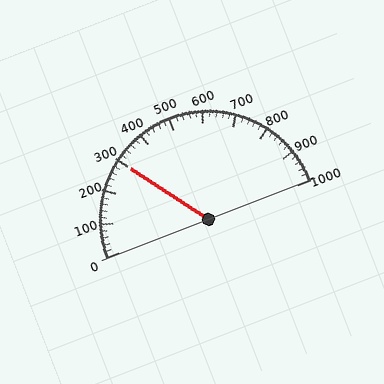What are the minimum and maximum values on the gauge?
The gauge ranges from 0 to 1000.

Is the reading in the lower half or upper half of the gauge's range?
The reading is in the lower half of the range (0 to 1000).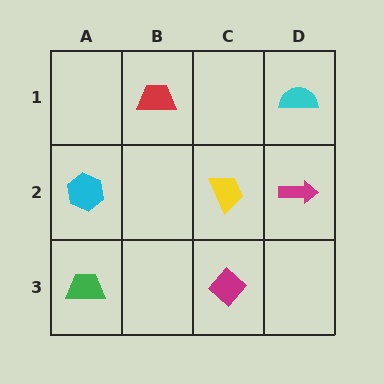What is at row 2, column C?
A yellow trapezoid.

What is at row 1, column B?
A red trapezoid.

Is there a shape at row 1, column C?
No, that cell is empty.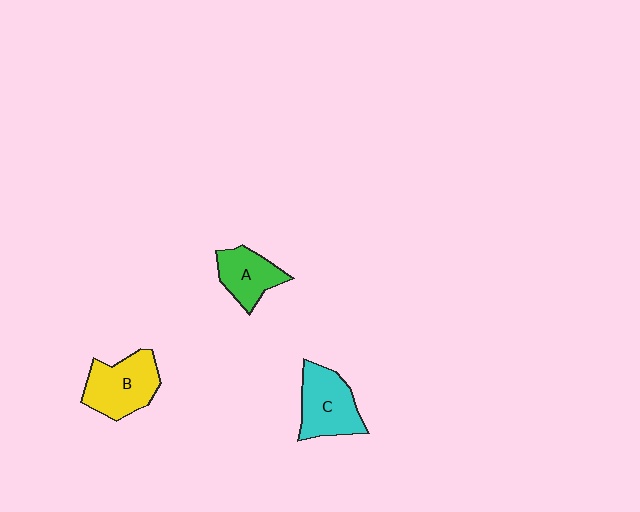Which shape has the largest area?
Shape B (yellow).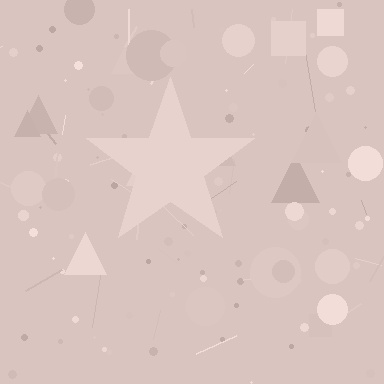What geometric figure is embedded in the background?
A star is embedded in the background.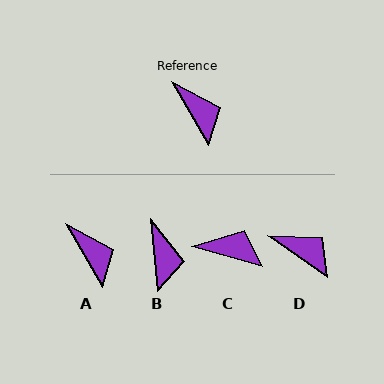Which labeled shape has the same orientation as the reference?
A.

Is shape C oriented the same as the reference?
No, it is off by about 44 degrees.